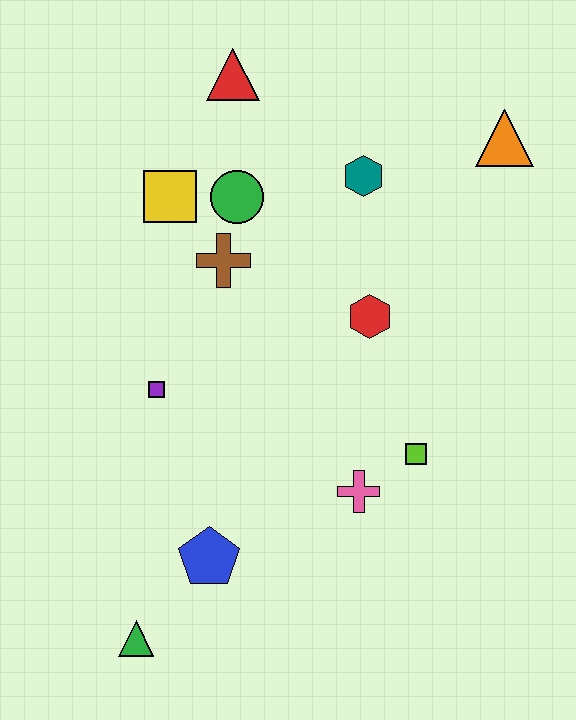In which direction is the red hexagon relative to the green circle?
The red hexagon is to the right of the green circle.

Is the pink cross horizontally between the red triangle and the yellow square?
No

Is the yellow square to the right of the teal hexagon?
No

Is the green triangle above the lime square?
No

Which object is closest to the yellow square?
The green circle is closest to the yellow square.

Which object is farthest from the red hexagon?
The green triangle is farthest from the red hexagon.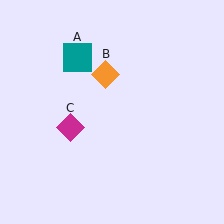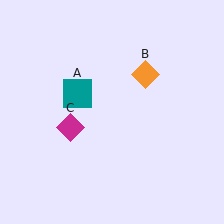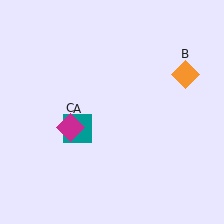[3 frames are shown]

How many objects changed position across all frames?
2 objects changed position: teal square (object A), orange diamond (object B).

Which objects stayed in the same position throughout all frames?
Magenta diamond (object C) remained stationary.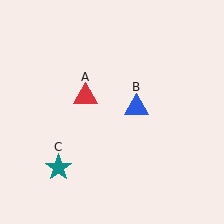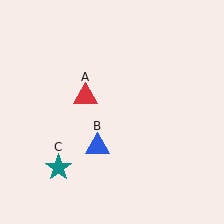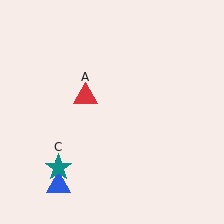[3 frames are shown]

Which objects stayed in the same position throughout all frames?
Red triangle (object A) and teal star (object C) remained stationary.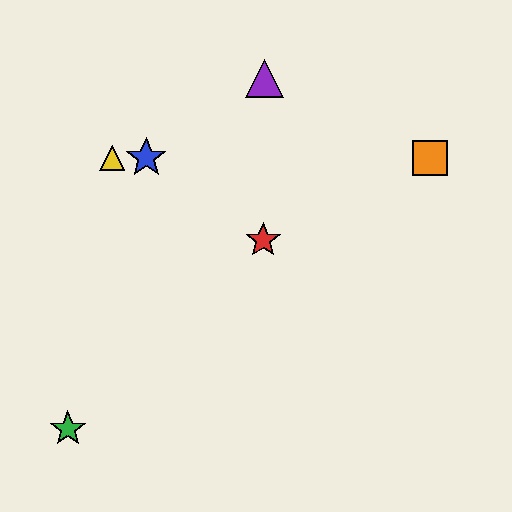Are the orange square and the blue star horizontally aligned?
Yes, both are at y≈158.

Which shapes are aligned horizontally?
The blue star, the yellow triangle, the orange square are aligned horizontally.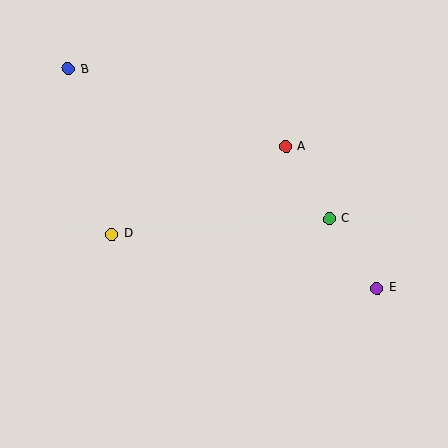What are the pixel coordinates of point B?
Point B is at (68, 69).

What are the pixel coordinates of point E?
Point E is at (377, 288).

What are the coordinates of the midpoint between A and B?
The midpoint between A and B is at (177, 108).